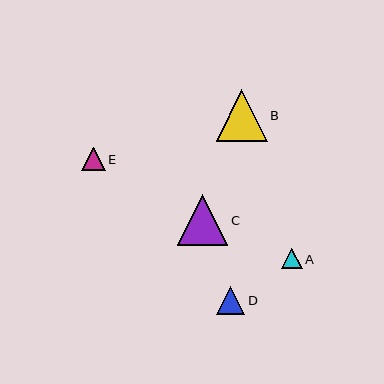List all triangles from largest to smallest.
From largest to smallest: B, C, D, E, A.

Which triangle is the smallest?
Triangle A is the smallest with a size of approximately 20 pixels.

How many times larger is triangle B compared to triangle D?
Triangle B is approximately 1.8 times the size of triangle D.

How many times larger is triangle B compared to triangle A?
Triangle B is approximately 2.5 times the size of triangle A.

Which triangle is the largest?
Triangle B is the largest with a size of approximately 51 pixels.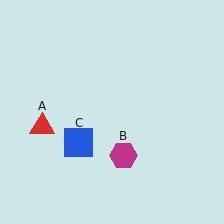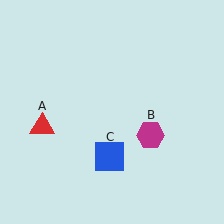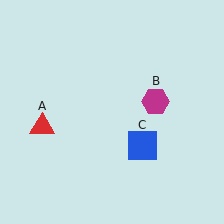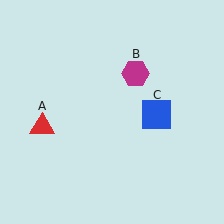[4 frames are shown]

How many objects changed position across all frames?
2 objects changed position: magenta hexagon (object B), blue square (object C).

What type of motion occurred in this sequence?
The magenta hexagon (object B), blue square (object C) rotated counterclockwise around the center of the scene.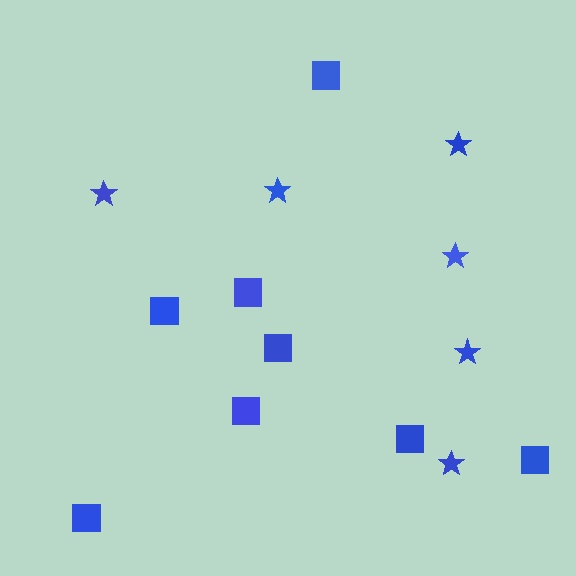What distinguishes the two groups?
There are 2 groups: one group of stars (6) and one group of squares (8).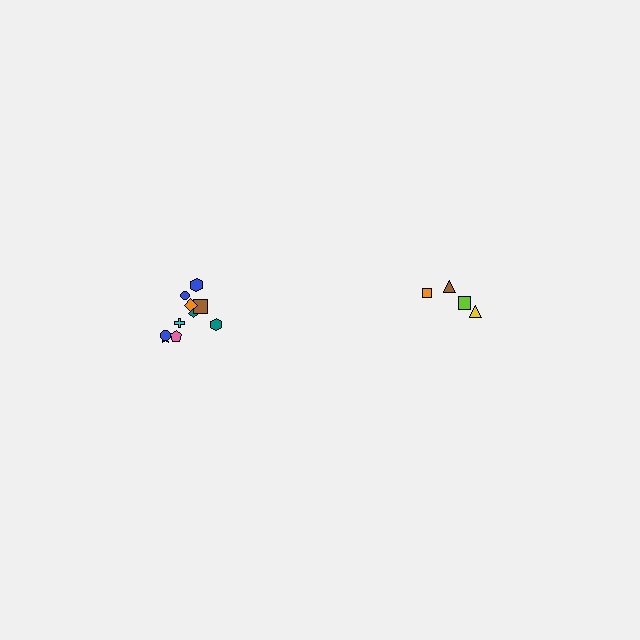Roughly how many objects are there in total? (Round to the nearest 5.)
Roughly 15 objects in total.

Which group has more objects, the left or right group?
The left group.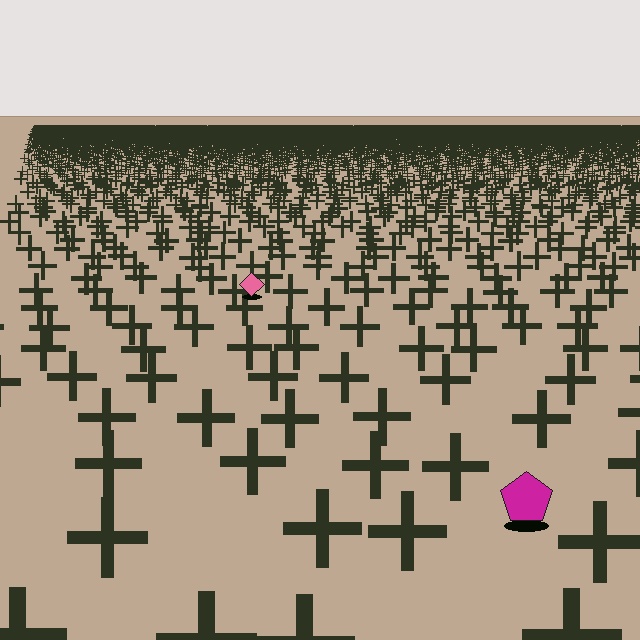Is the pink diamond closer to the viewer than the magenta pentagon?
No. The magenta pentagon is closer — you can tell from the texture gradient: the ground texture is coarser near it.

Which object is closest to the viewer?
The magenta pentagon is closest. The texture marks near it are larger and more spread out.